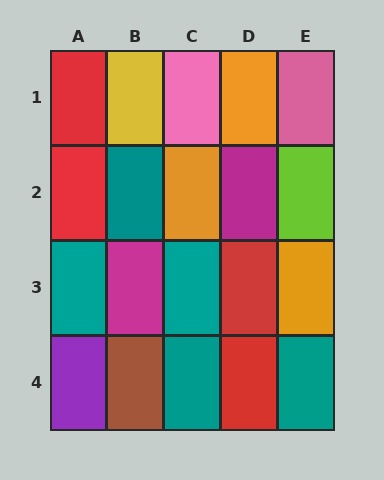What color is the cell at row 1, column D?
Orange.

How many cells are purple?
1 cell is purple.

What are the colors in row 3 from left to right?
Teal, magenta, teal, red, orange.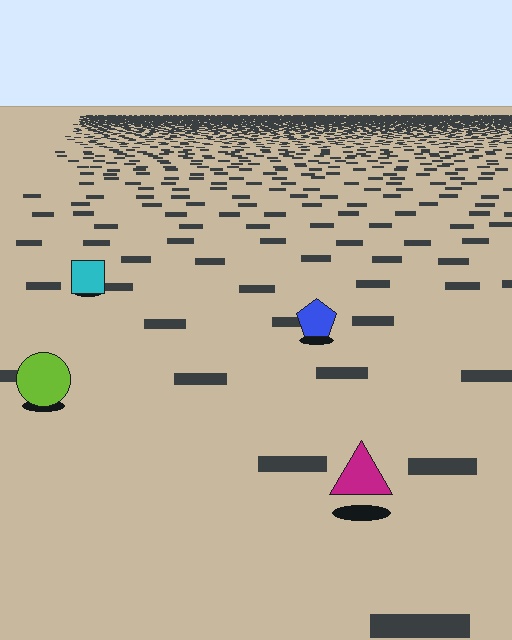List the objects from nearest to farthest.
From nearest to farthest: the magenta triangle, the lime circle, the blue pentagon, the cyan square.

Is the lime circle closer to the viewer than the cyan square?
Yes. The lime circle is closer — you can tell from the texture gradient: the ground texture is coarser near it.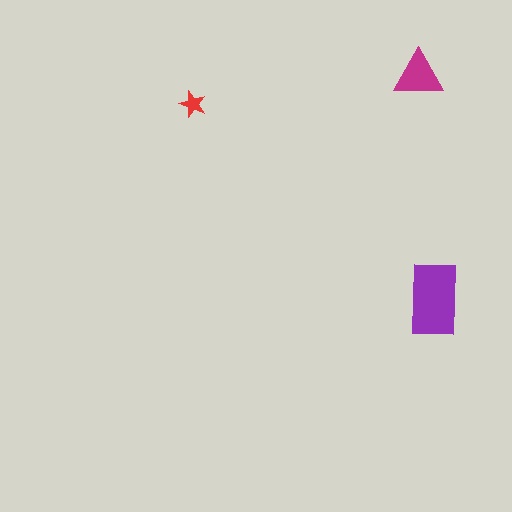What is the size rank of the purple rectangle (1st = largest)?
1st.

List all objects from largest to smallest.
The purple rectangle, the magenta triangle, the red star.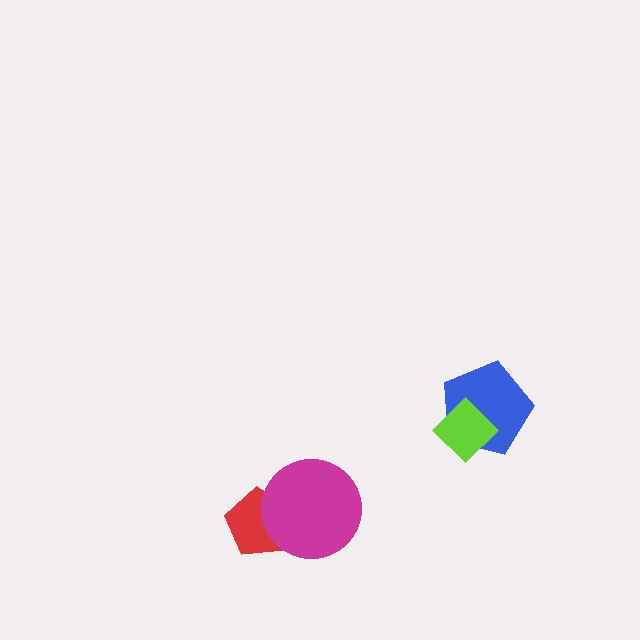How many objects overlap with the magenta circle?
1 object overlaps with the magenta circle.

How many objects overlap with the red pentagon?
1 object overlaps with the red pentagon.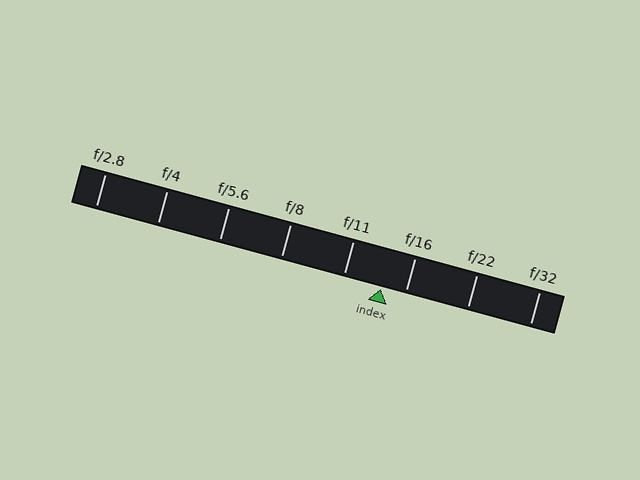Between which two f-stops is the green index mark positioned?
The index mark is between f/11 and f/16.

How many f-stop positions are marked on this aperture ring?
There are 8 f-stop positions marked.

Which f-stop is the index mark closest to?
The index mark is closest to f/16.